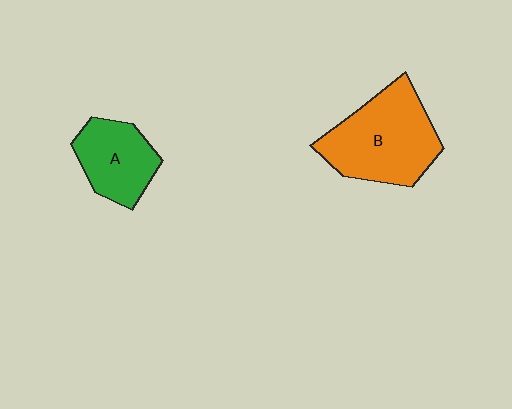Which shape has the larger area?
Shape B (orange).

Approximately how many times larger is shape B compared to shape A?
Approximately 1.6 times.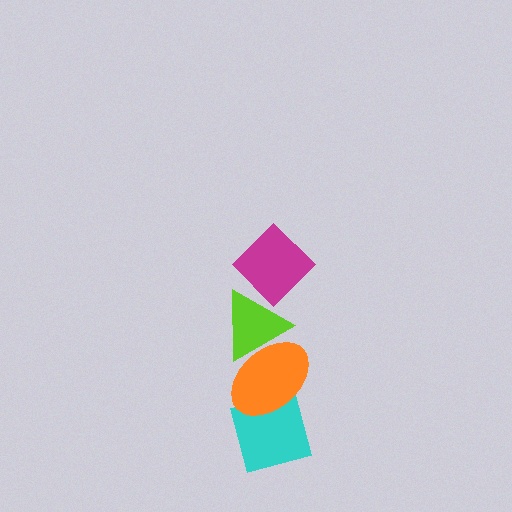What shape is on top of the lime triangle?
The magenta diamond is on top of the lime triangle.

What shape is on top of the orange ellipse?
The lime triangle is on top of the orange ellipse.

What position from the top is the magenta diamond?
The magenta diamond is 1st from the top.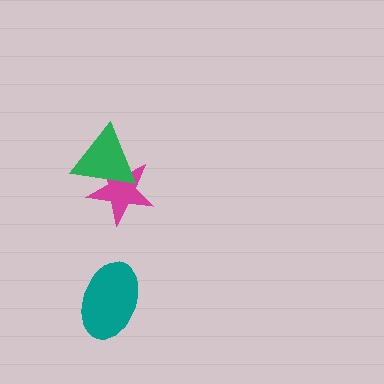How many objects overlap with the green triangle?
1 object overlaps with the green triangle.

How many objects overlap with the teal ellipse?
0 objects overlap with the teal ellipse.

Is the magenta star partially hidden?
Yes, it is partially covered by another shape.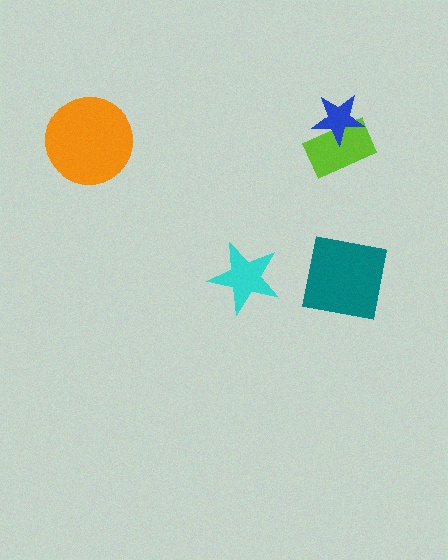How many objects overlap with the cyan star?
0 objects overlap with the cyan star.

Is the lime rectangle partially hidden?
Yes, it is partially covered by another shape.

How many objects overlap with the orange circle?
0 objects overlap with the orange circle.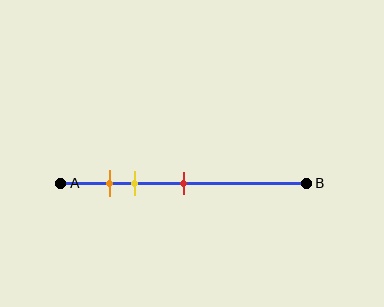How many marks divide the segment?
There are 3 marks dividing the segment.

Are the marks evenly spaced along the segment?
No, the marks are not evenly spaced.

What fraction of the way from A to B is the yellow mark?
The yellow mark is approximately 30% (0.3) of the way from A to B.